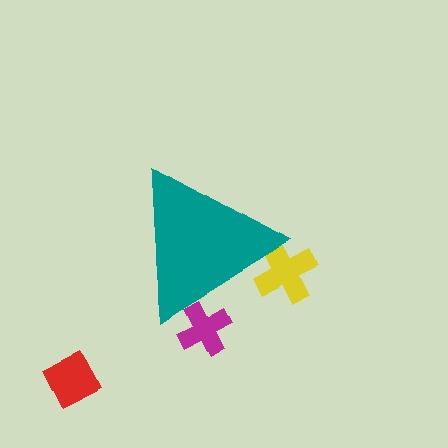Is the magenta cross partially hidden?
Yes, the magenta cross is partially hidden behind the teal triangle.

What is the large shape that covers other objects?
A teal triangle.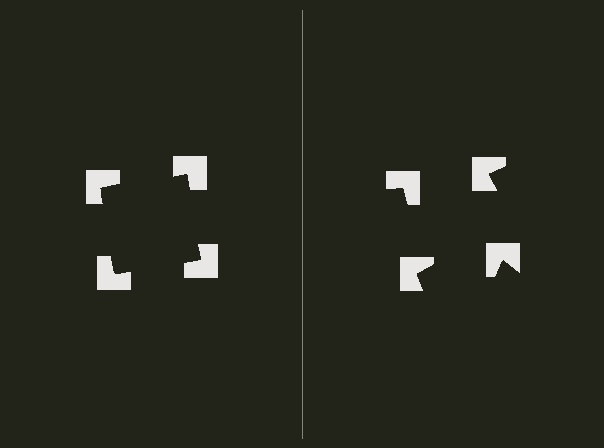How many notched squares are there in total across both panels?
8 — 4 on each side.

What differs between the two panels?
The notched squares are positioned identically on both sides; only the wedge orientations differ. On the left they align to a square; on the right they are misaligned.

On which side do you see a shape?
An illusory square appears on the left side. On the right side the wedge cuts are rotated, so no coherent shape forms.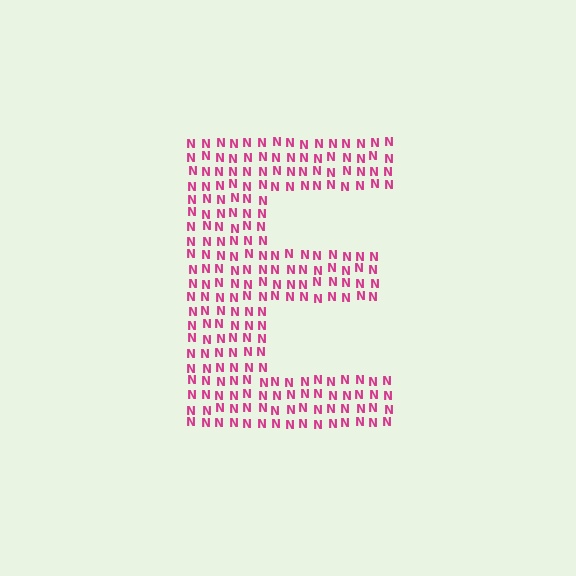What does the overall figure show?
The overall figure shows the letter E.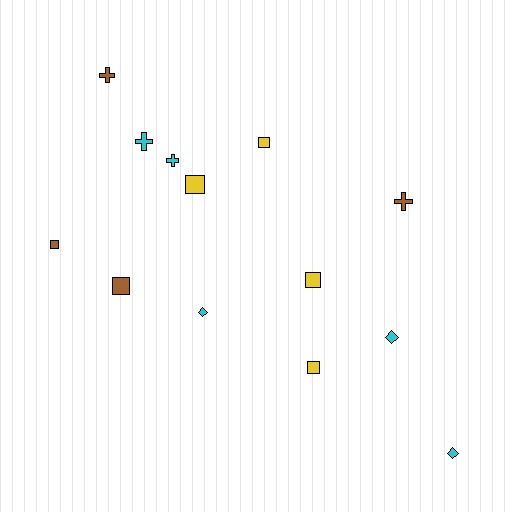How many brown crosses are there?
There are 2 brown crosses.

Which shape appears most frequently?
Square, with 6 objects.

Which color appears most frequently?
Cyan, with 5 objects.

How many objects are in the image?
There are 13 objects.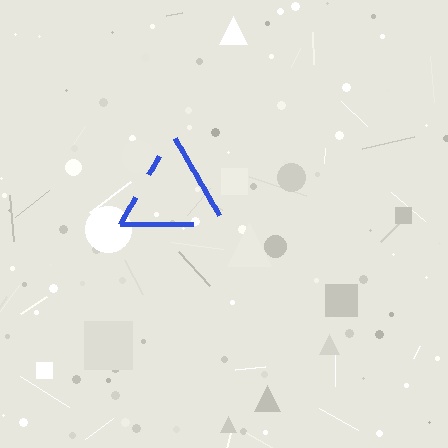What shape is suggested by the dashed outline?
The dashed outline suggests a triangle.